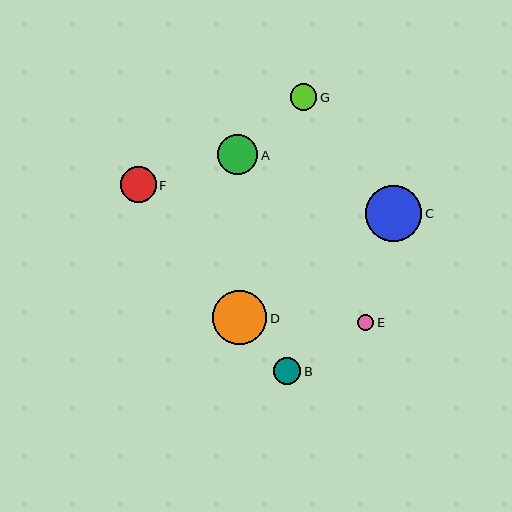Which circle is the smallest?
Circle E is the smallest with a size of approximately 17 pixels.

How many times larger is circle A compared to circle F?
Circle A is approximately 1.1 times the size of circle F.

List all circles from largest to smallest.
From largest to smallest: C, D, A, F, B, G, E.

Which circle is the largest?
Circle C is the largest with a size of approximately 56 pixels.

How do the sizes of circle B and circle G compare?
Circle B and circle G are approximately the same size.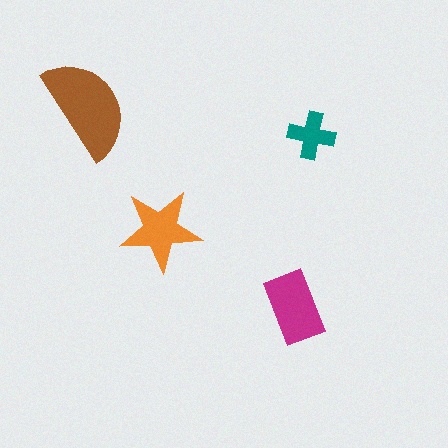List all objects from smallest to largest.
The teal cross, the orange star, the magenta rectangle, the brown semicircle.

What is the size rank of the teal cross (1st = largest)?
4th.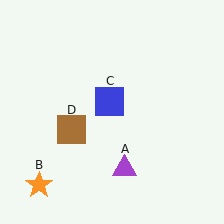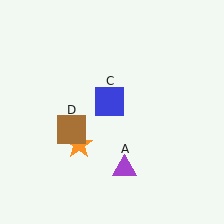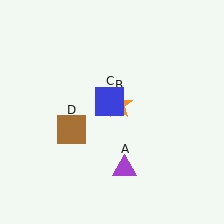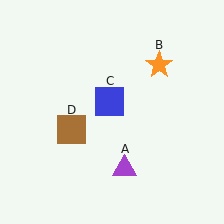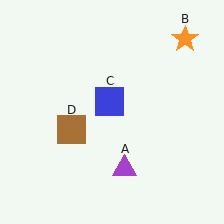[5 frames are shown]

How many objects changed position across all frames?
1 object changed position: orange star (object B).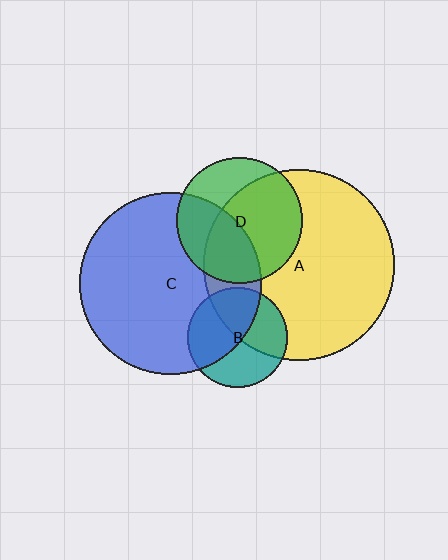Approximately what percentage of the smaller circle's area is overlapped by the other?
Approximately 40%.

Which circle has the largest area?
Circle A (yellow).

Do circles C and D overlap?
Yes.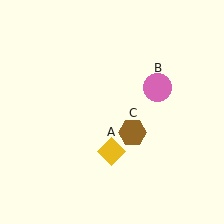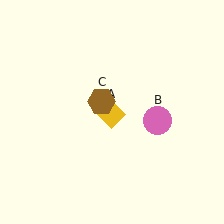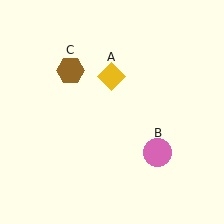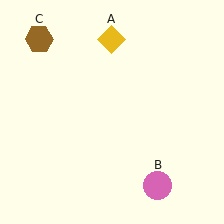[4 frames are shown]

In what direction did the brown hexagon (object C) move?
The brown hexagon (object C) moved up and to the left.